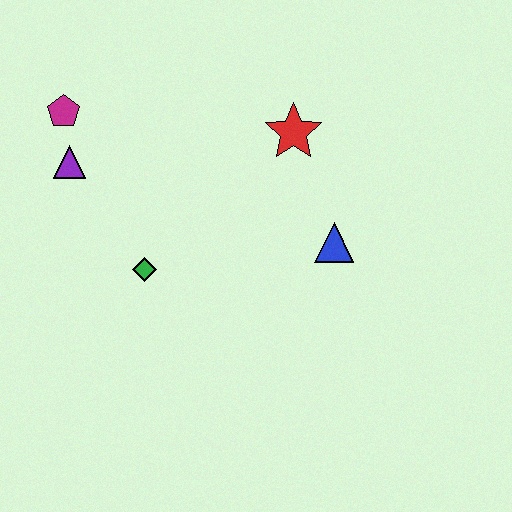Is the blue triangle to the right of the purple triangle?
Yes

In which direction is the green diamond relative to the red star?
The green diamond is to the left of the red star.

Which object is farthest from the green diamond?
The red star is farthest from the green diamond.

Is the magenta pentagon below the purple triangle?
No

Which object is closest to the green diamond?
The purple triangle is closest to the green diamond.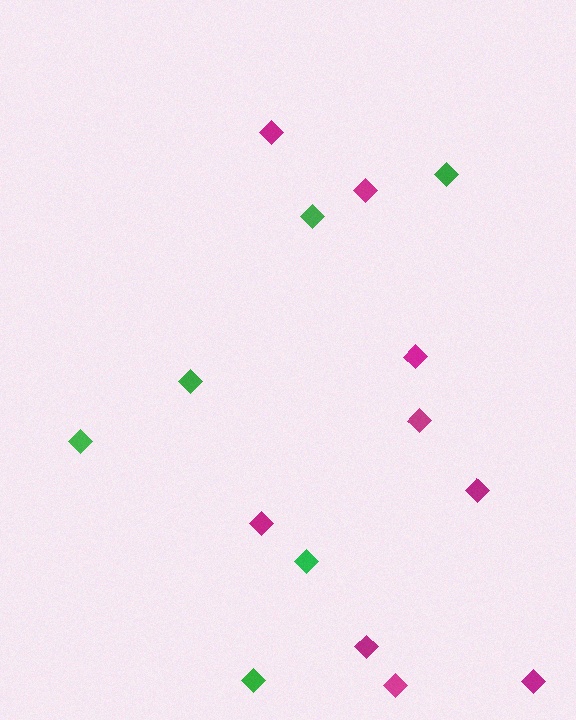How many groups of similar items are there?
There are 2 groups: one group of magenta diamonds (9) and one group of green diamonds (6).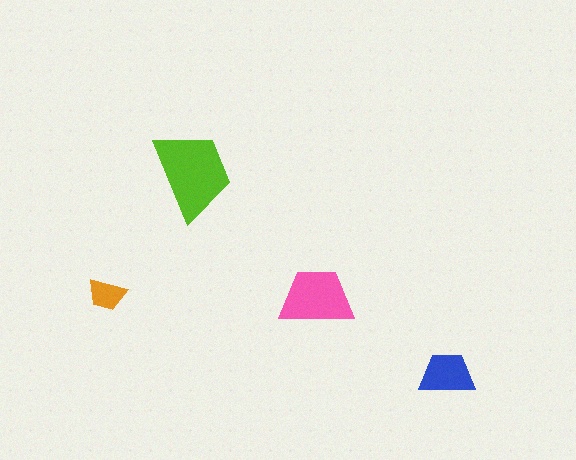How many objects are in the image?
There are 4 objects in the image.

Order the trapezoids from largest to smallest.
the lime one, the pink one, the blue one, the orange one.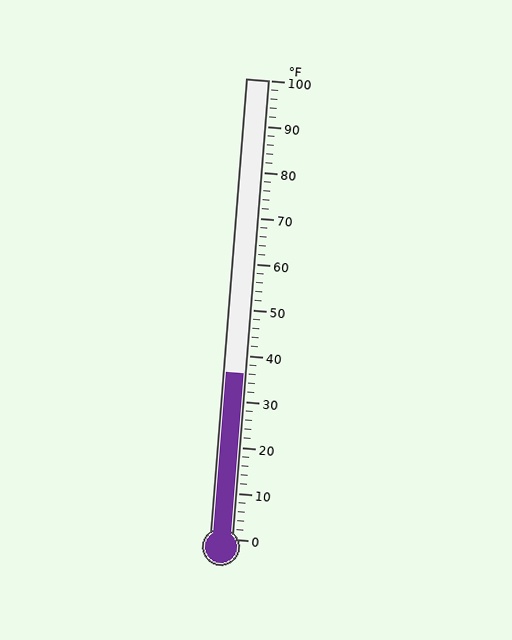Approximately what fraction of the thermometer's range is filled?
The thermometer is filled to approximately 35% of its range.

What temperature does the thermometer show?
The thermometer shows approximately 36°F.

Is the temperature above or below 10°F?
The temperature is above 10°F.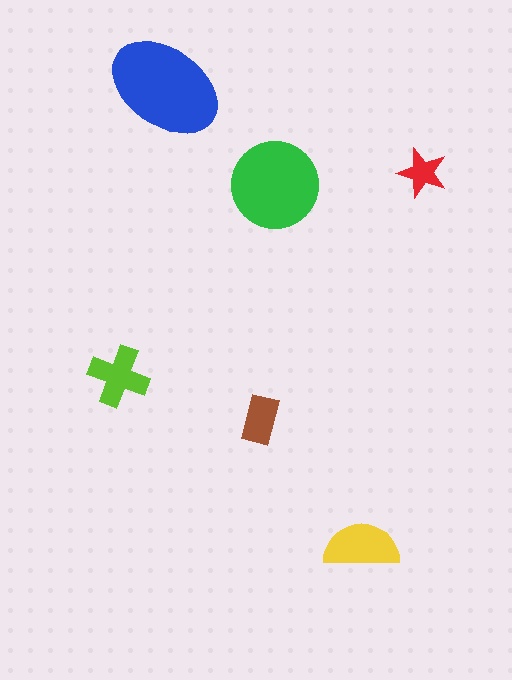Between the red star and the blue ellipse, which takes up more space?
The blue ellipse.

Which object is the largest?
The blue ellipse.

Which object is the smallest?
The red star.